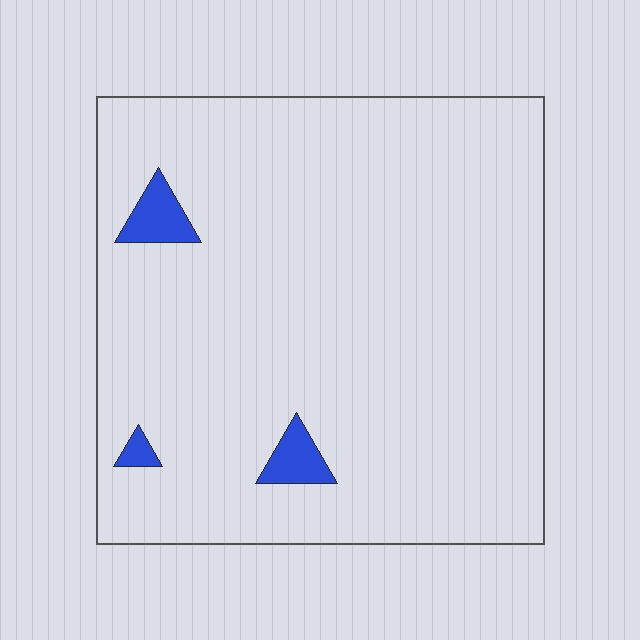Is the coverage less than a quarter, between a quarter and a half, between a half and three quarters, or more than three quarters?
Less than a quarter.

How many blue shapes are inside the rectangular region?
3.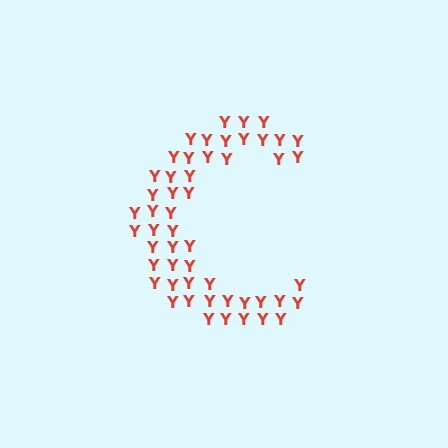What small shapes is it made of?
It is made of small letter Y's.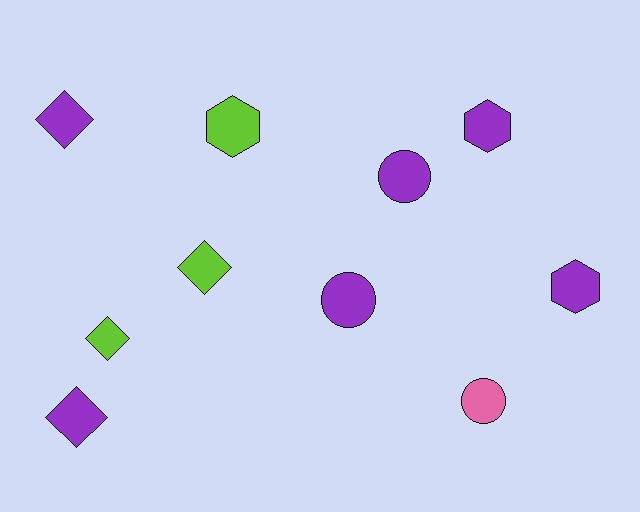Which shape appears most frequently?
Diamond, with 4 objects.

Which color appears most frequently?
Purple, with 6 objects.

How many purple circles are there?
There are 2 purple circles.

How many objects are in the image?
There are 10 objects.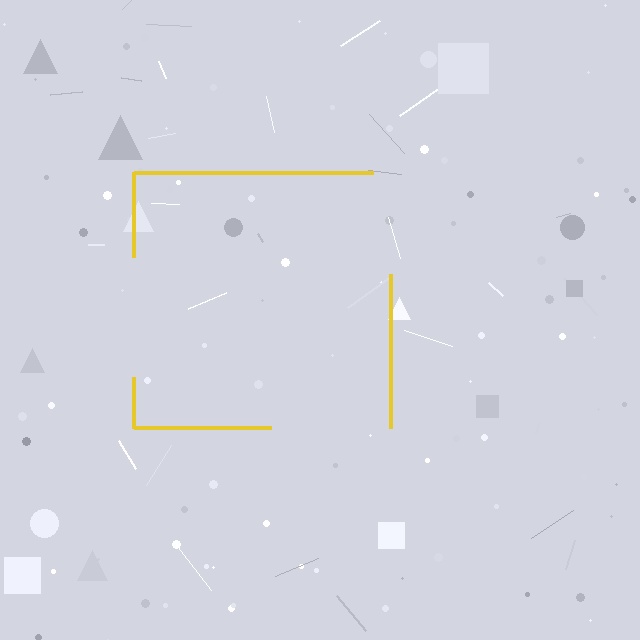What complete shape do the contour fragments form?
The contour fragments form a square.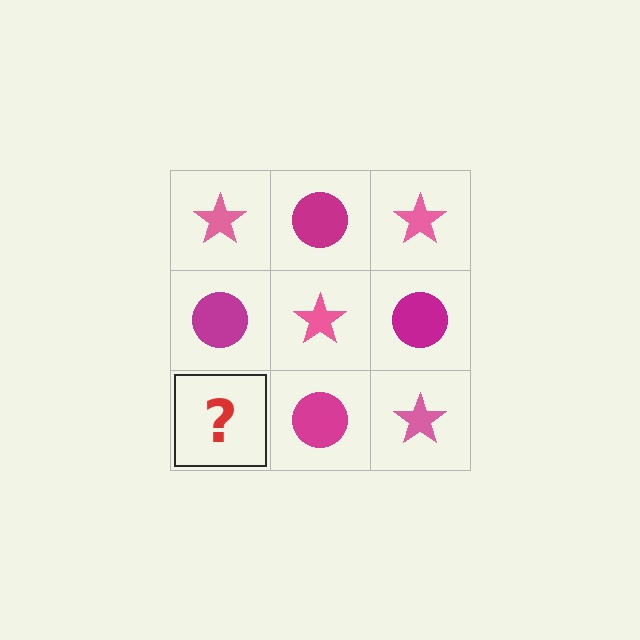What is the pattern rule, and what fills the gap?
The rule is that it alternates pink star and magenta circle in a checkerboard pattern. The gap should be filled with a pink star.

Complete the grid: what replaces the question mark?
The question mark should be replaced with a pink star.